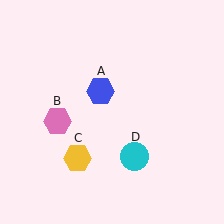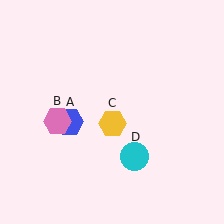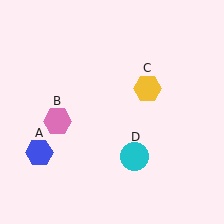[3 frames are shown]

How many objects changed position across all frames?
2 objects changed position: blue hexagon (object A), yellow hexagon (object C).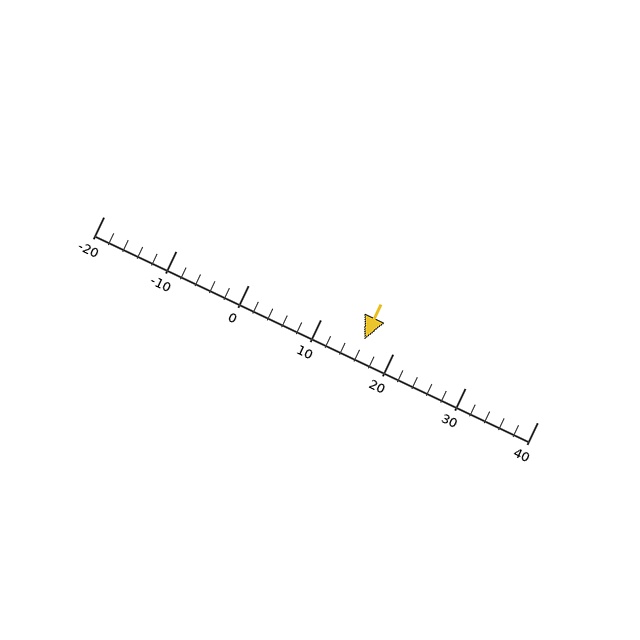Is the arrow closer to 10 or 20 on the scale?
The arrow is closer to 20.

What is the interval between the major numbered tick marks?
The major tick marks are spaced 10 units apart.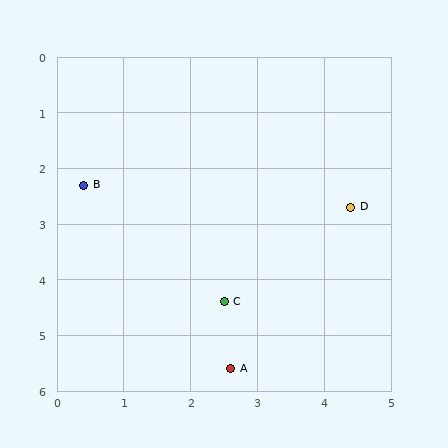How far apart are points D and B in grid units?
Points D and B are about 4.0 grid units apart.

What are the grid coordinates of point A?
Point A is at approximately (2.6, 5.6).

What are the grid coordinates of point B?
Point B is at approximately (0.4, 2.3).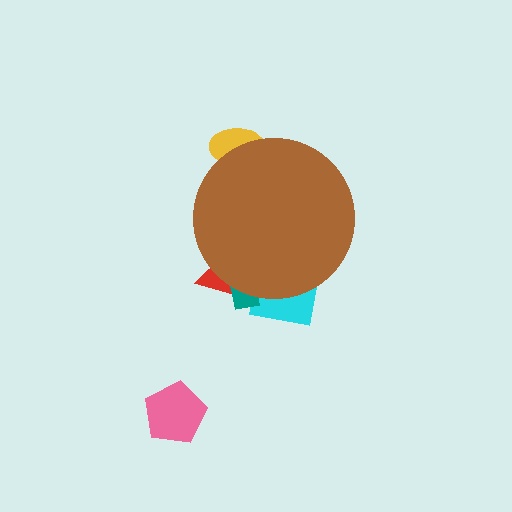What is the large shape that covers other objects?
A brown circle.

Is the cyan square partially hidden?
Yes, the cyan square is partially hidden behind the brown circle.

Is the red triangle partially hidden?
Yes, the red triangle is partially hidden behind the brown circle.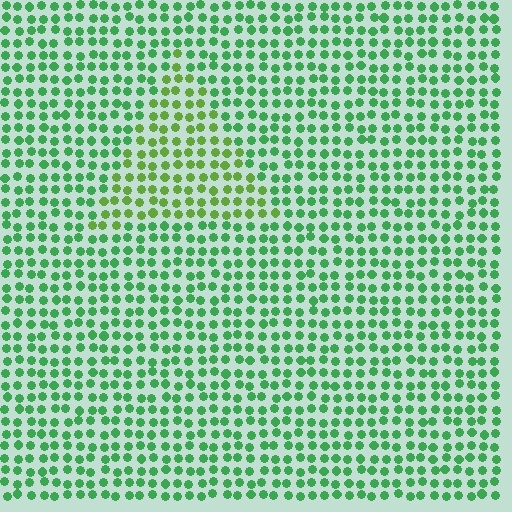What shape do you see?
I see a triangle.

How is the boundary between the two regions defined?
The boundary is defined purely by a slight shift in hue (about 33 degrees). Spacing, size, and orientation are identical on both sides.